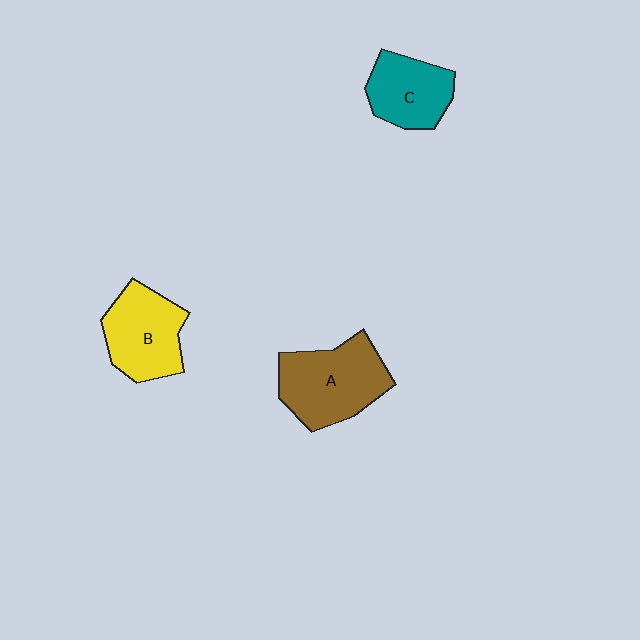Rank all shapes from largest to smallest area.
From largest to smallest: A (brown), B (yellow), C (teal).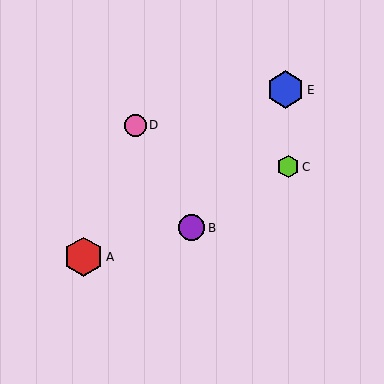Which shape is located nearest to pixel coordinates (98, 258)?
The red hexagon (labeled A) at (84, 257) is nearest to that location.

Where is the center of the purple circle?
The center of the purple circle is at (192, 228).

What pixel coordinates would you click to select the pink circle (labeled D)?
Click at (135, 125) to select the pink circle D.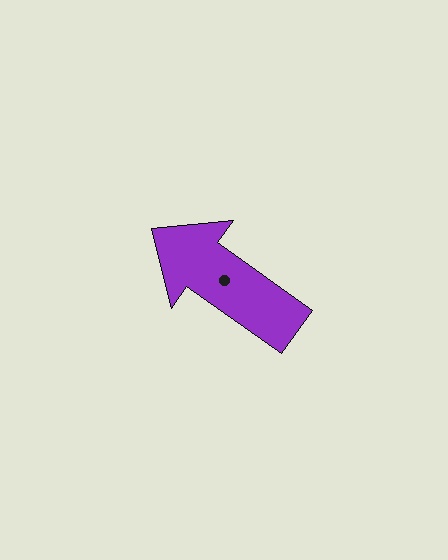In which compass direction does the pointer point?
Northwest.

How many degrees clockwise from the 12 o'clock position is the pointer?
Approximately 306 degrees.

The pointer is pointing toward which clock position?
Roughly 10 o'clock.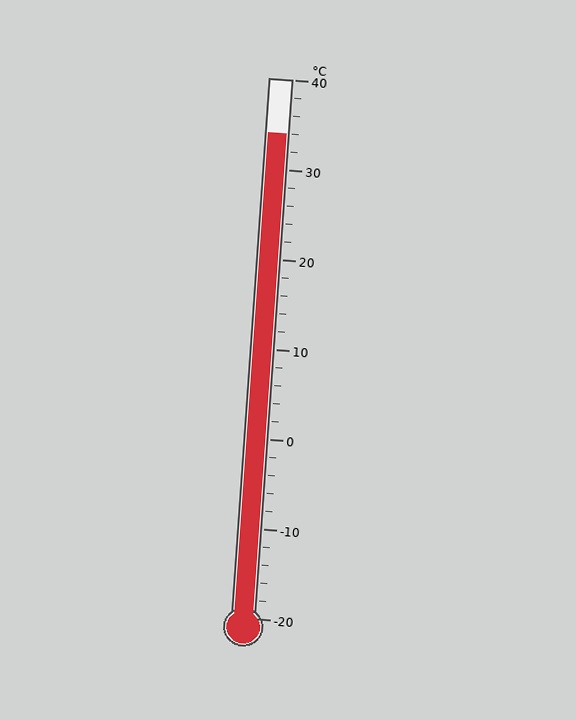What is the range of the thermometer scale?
The thermometer scale ranges from -20°C to 40°C.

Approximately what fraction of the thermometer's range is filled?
The thermometer is filled to approximately 90% of its range.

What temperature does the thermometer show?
The thermometer shows approximately 34°C.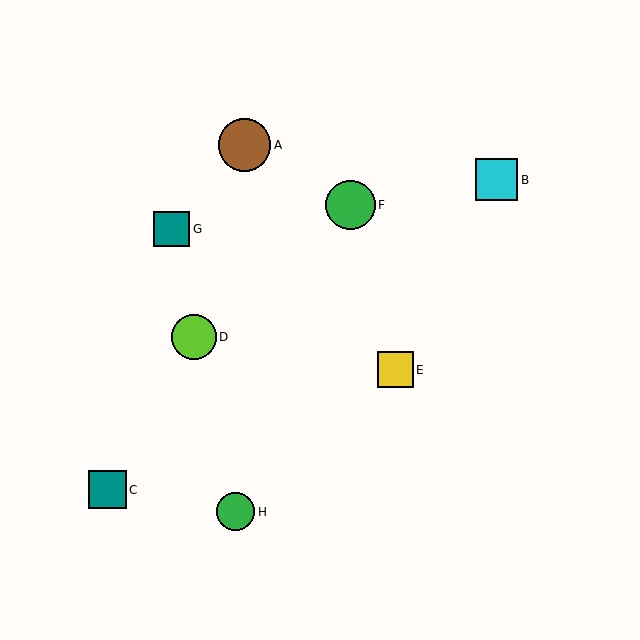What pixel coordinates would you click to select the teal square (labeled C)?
Click at (107, 490) to select the teal square C.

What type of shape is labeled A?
Shape A is a brown circle.